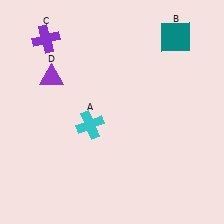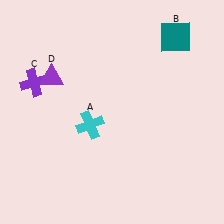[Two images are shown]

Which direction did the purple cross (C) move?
The purple cross (C) moved down.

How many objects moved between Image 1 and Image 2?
1 object moved between the two images.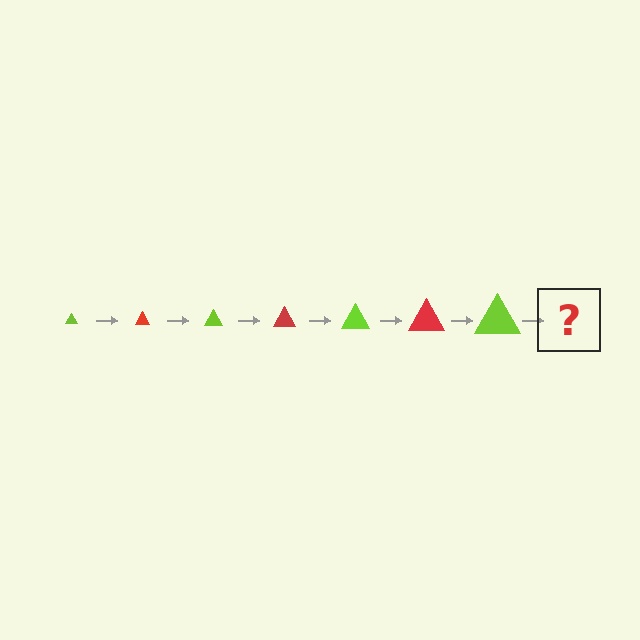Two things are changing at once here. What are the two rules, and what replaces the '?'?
The two rules are that the triangle grows larger each step and the color cycles through lime and red. The '?' should be a red triangle, larger than the previous one.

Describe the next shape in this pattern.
It should be a red triangle, larger than the previous one.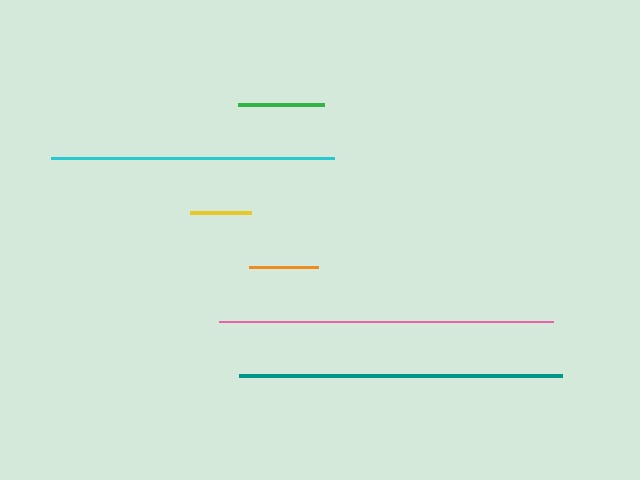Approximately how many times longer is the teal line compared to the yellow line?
The teal line is approximately 5.4 times the length of the yellow line.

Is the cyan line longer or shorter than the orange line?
The cyan line is longer than the orange line.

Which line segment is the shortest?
The yellow line is the shortest at approximately 60 pixels.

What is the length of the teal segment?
The teal segment is approximately 323 pixels long.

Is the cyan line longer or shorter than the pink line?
The pink line is longer than the cyan line.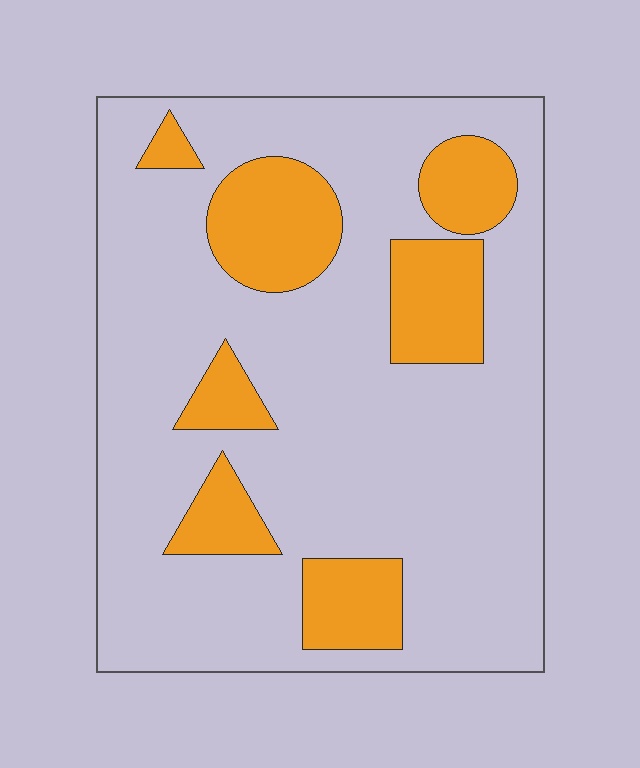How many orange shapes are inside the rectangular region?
7.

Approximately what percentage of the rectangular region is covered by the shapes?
Approximately 20%.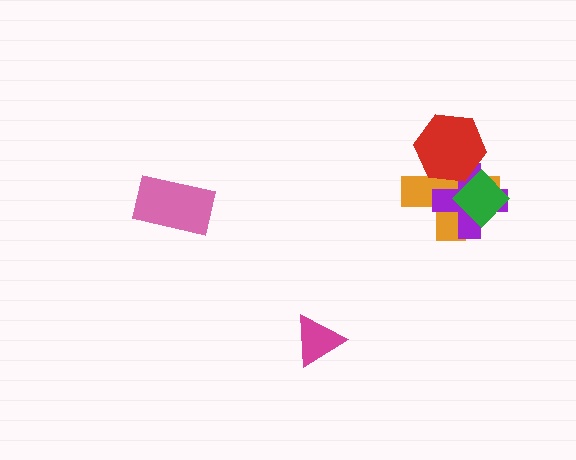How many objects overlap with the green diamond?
2 objects overlap with the green diamond.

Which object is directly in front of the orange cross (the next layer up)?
The purple cross is directly in front of the orange cross.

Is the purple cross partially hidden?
Yes, it is partially covered by another shape.